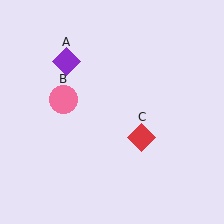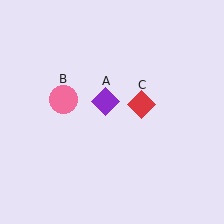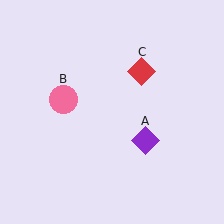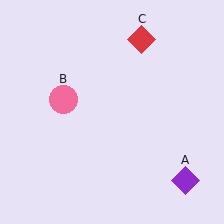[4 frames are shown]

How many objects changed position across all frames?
2 objects changed position: purple diamond (object A), red diamond (object C).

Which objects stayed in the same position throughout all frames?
Pink circle (object B) remained stationary.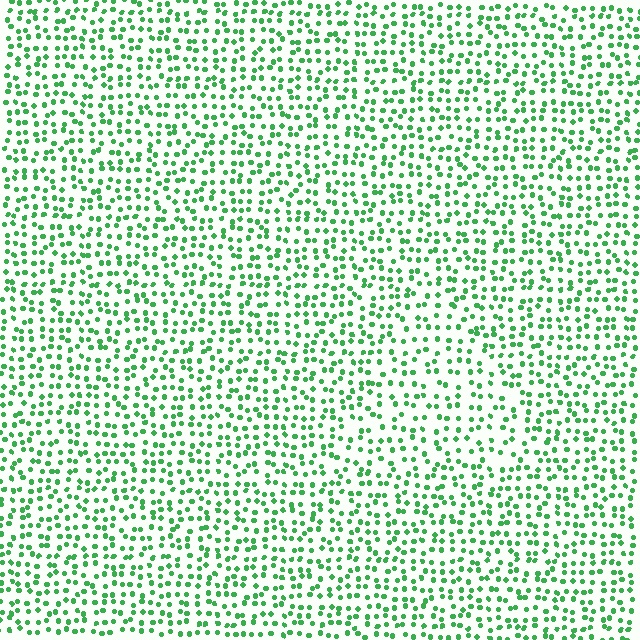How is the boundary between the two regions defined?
The boundary is defined by a change in element density (approximately 1.4x ratio). All elements are the same color, size, and shape.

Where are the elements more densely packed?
The elements are more densely packed outside the triangle boundary.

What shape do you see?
I see a triangle.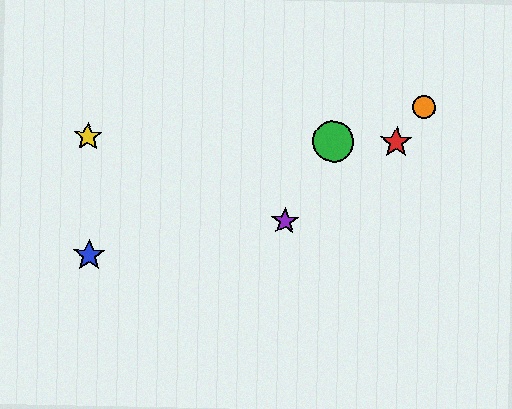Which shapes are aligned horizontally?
The red star, the green circle, the yellow star are aligned horizontally.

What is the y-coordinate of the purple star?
The purple star is at y≈221.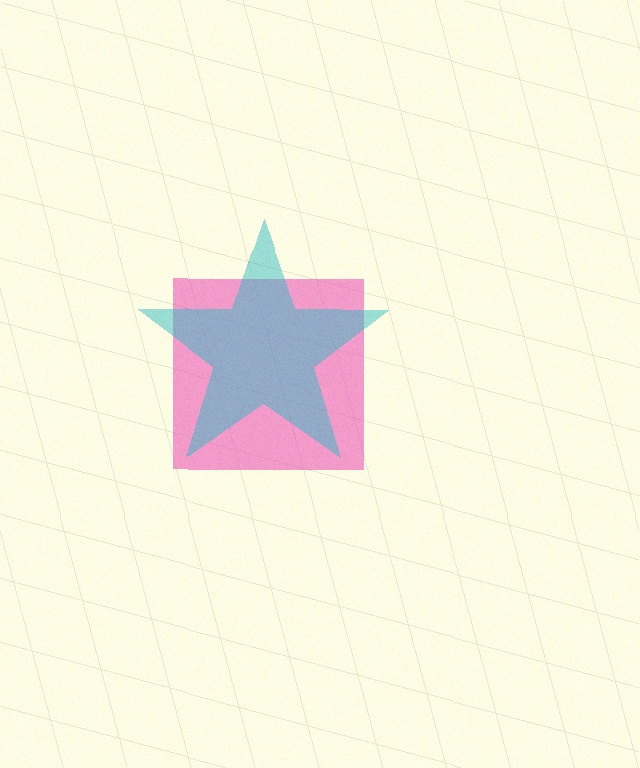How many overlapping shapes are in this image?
There are 2 overlapping shapes in the image.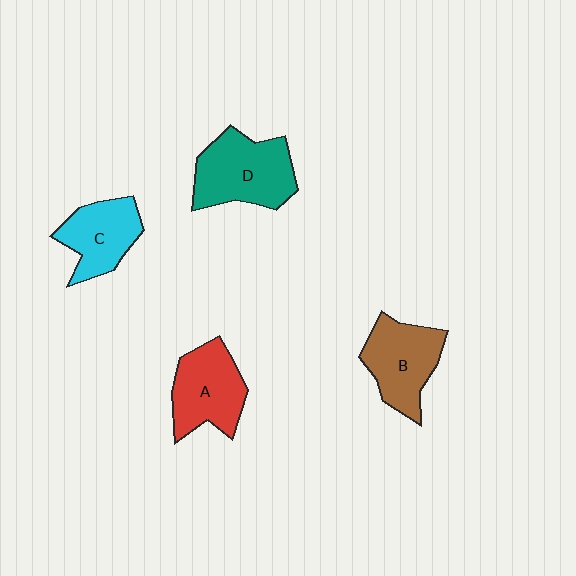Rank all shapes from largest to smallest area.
From largest to smallest: D (teal), A (red), B (brown), C (cyan).